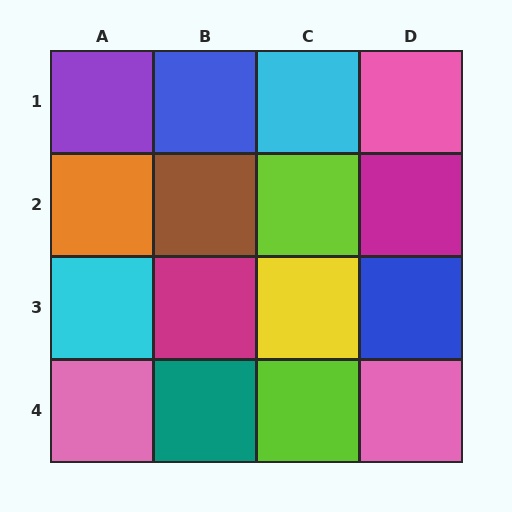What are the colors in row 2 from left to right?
Orange, brown, lime, magenta.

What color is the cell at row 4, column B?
Teal.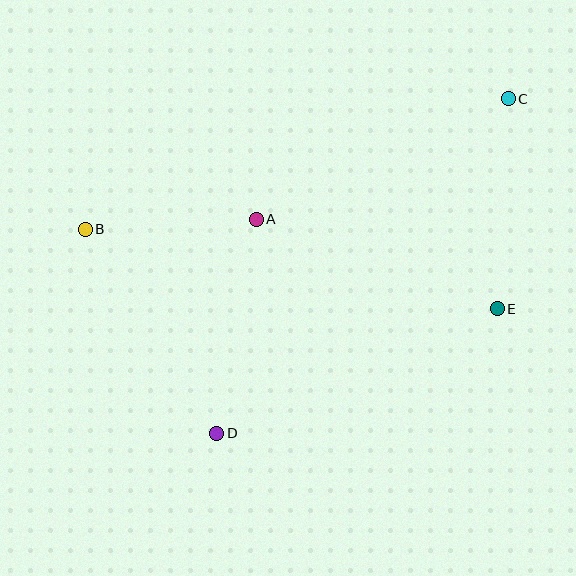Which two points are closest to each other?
Points A and B are closest to each other.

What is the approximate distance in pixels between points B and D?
The distance between B and D is approximately 243 pixels.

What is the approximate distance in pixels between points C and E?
The distance between C and E is approximately 210 pixels.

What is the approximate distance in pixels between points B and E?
The distance between B and E is approximately 420 pixels.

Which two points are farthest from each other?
Points C and D are farthest from each other.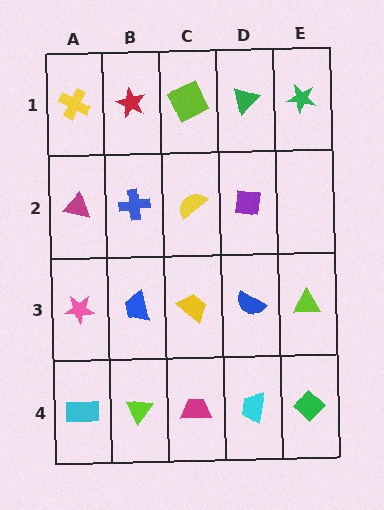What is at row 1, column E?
A green star.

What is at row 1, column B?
A red star.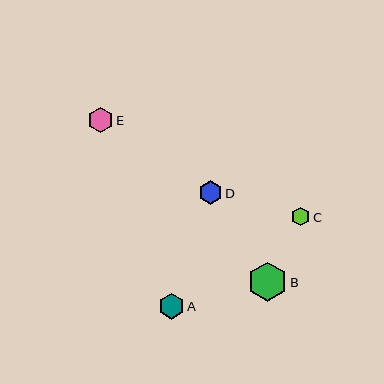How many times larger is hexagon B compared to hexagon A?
Hexagon B is approximately 1.5 times the size of hexagon A.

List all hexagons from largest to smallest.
From largest to smallest: B, A, E, D, C.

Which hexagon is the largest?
Hexagon B is the largest with a size of approximately 39 pixels.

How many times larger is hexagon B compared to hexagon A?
Hexagon B is approximately 1.5 times the size of hexagon A.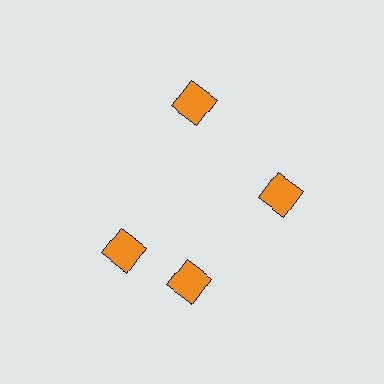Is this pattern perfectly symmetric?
No. The 4 orange diamonds are arranged in a ring, but one element near the 9 o'clock position is rotated out of alignment along the ring, breaking the 4-fold rotational symmetry.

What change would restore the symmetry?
The symmetry would be restored by rotating it back into even spacing with its neighbors so that all 4 diamonds sit at equal angles and equal distance from the center.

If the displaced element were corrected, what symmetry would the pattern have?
It would have 4-fold rotational symmetry — the pattern would map onto itself every 90 degrees.